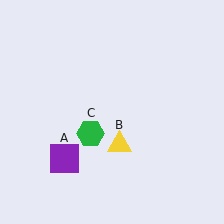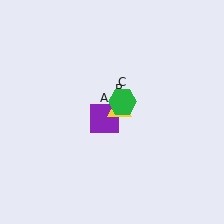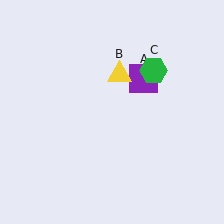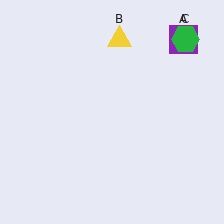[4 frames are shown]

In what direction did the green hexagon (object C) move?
The green hexagon (object C) moved up and to the right.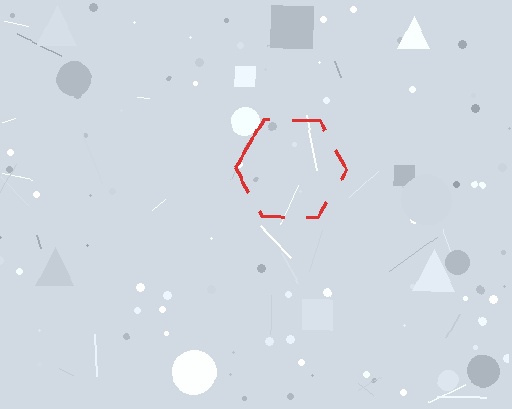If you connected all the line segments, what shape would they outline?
They would outline a hexagon.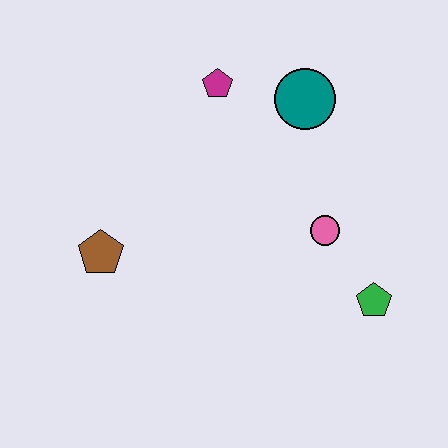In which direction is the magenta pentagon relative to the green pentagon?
The magenta pentagon is above the green pentagon.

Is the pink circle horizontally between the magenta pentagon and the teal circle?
No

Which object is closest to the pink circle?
The green pentagon is closest to the pink circle.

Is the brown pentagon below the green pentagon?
No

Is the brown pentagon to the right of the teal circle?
No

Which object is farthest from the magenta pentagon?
The green pentagon is farthest from the magenta pentagon.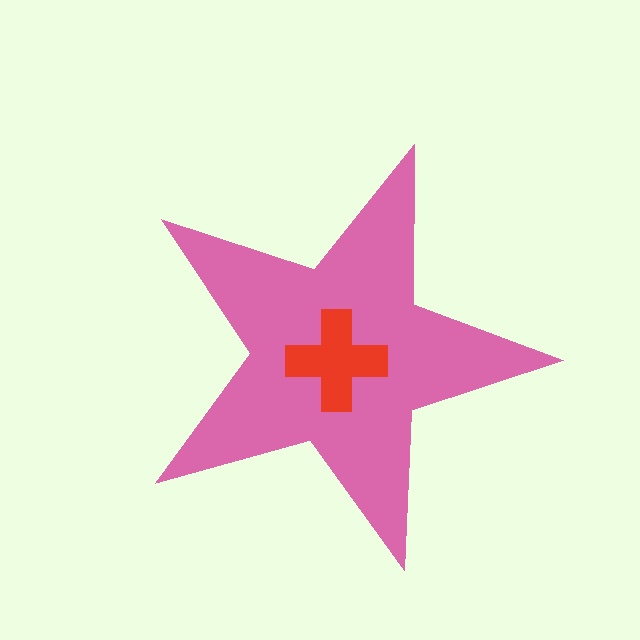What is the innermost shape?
The red cross.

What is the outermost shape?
The pink star.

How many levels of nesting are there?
2.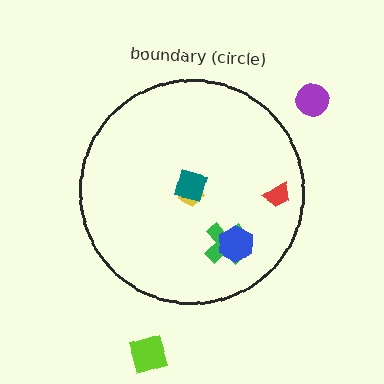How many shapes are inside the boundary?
5 inside, 2 outside.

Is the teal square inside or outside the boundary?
Inside.